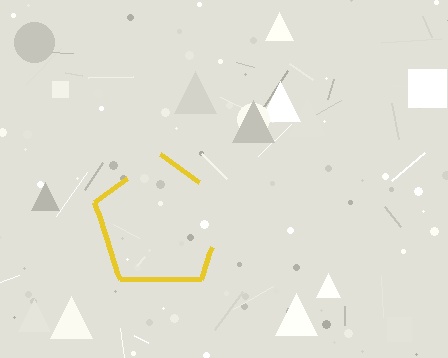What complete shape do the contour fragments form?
The contour fragments form a pentagon.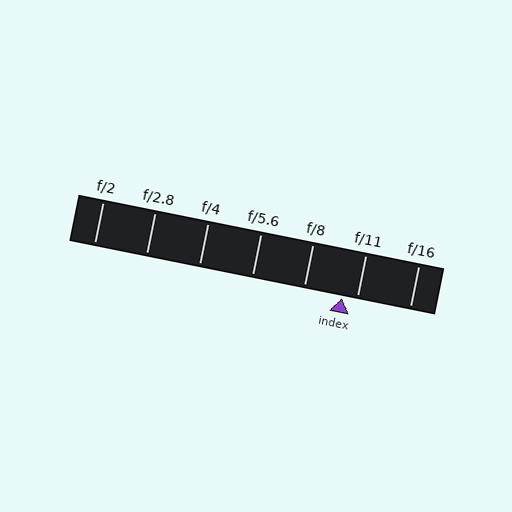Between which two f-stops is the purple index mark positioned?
The index mark is between f/8 and f/11.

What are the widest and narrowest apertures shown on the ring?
The widest aperture shown is f/2 and the narrowest is f/16.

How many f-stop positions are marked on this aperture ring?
There are 7 f-stop positions marked.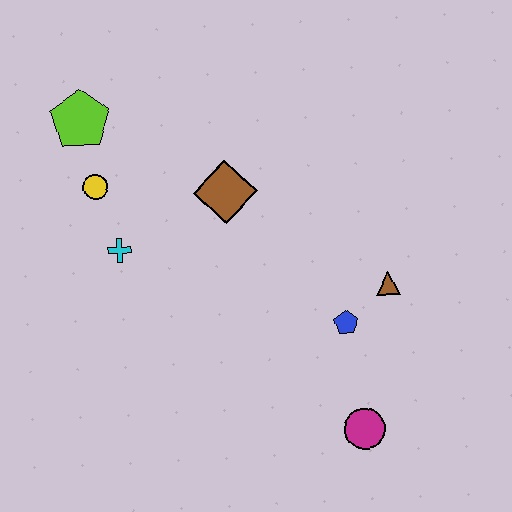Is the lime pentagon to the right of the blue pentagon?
No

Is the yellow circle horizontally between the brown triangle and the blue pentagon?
No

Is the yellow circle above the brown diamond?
Yes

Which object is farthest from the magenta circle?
The lime pentagon is farthest from the magenta circle.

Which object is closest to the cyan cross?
The yellow circle is closest to the cyan cross.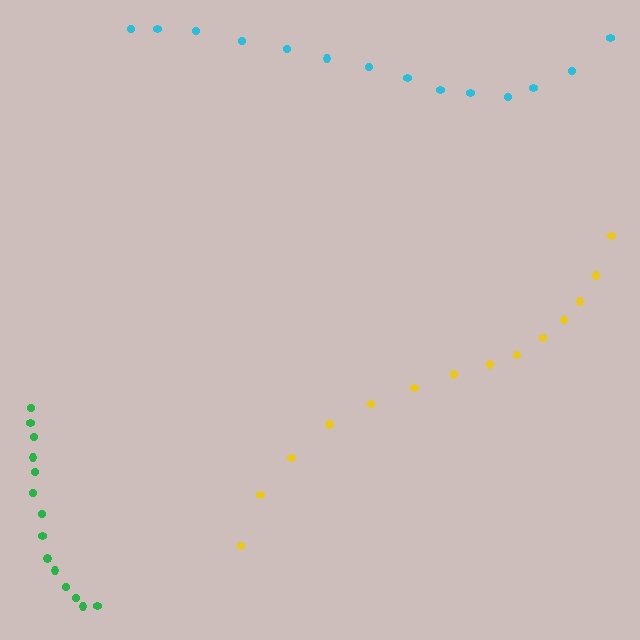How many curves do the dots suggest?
There are 3 distinct paths.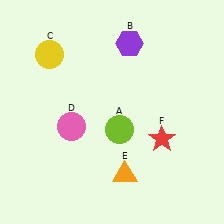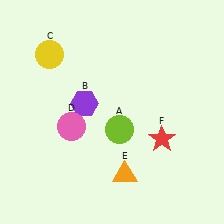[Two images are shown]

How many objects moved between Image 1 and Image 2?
1 object moved between the two images.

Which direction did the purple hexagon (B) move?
The purple hexagon (B) moved down.